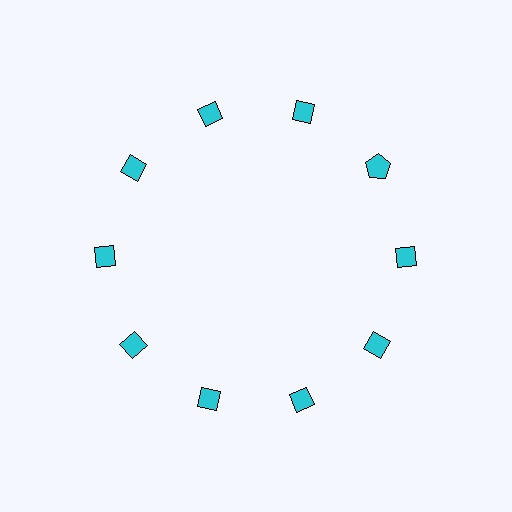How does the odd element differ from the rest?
It has a different shape: pentagon instead of diamond.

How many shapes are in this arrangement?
There are 10 shapes arranged in a ring pattern.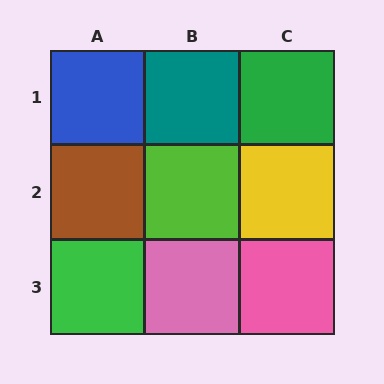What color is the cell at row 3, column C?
Pink.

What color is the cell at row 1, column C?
Green.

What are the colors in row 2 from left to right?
Brown, lime, yellow.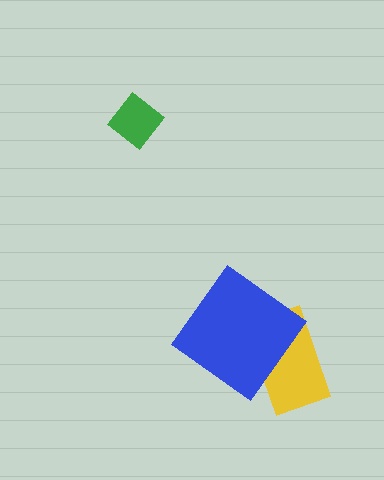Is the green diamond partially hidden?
No, no other shape covers it.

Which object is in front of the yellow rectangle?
The blue diamond is in front of the yellow rectangle.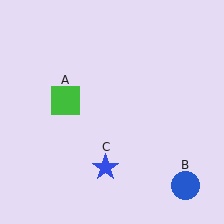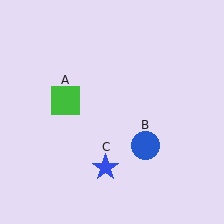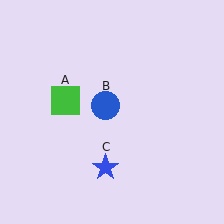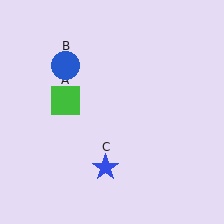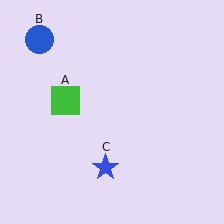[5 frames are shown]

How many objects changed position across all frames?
1 object changed position: blue circle (object B).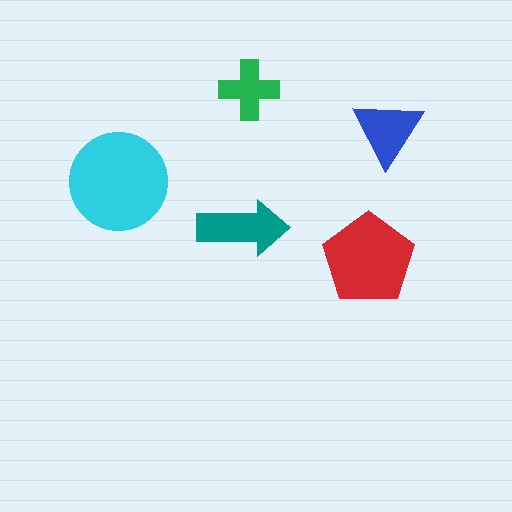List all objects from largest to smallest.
The cyan circle, the red pentagon, the teal arrow, the blue triangle, the green cross.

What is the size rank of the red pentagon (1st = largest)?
2nd.